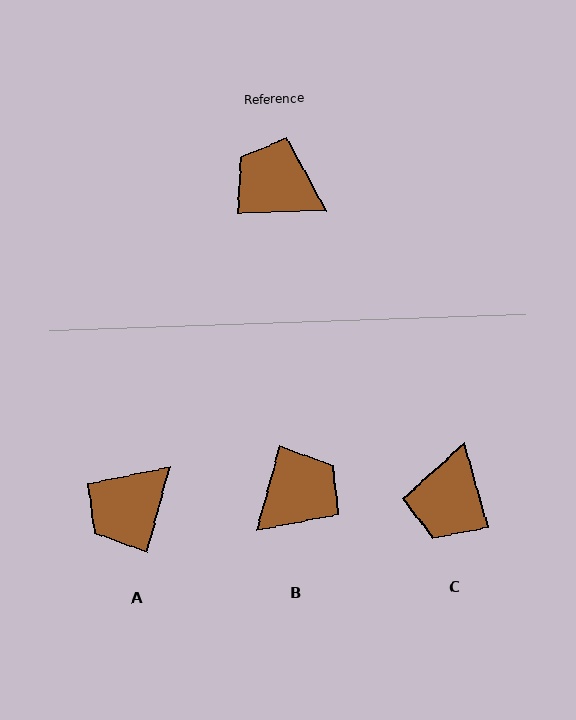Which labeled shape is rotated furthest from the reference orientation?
B, about 107 degrees away.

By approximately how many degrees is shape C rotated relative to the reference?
Approximately 104 degrees counter-clockwise.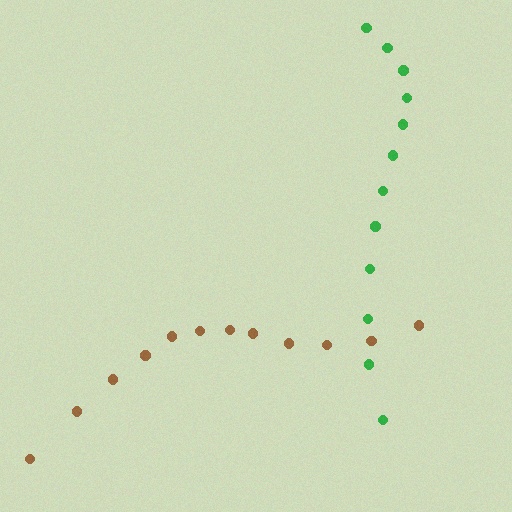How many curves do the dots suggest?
There are 2 distinct paths.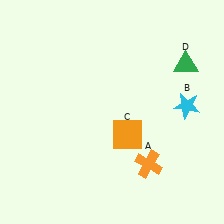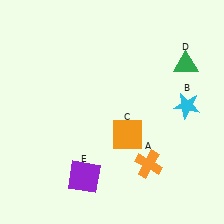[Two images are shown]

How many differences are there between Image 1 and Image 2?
There is 1 difference between the two images.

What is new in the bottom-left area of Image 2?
A purple square (E) was added in the bottom-left area of Image 2.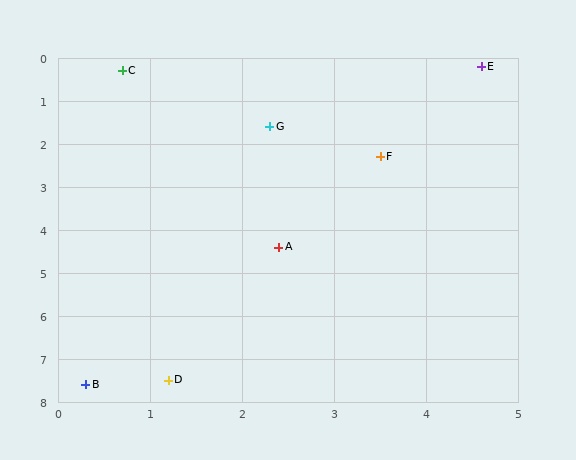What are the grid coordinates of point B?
Point B is at approximately (0.3, 7.6).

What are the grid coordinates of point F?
Point F is at approximately (3.5, 2.3).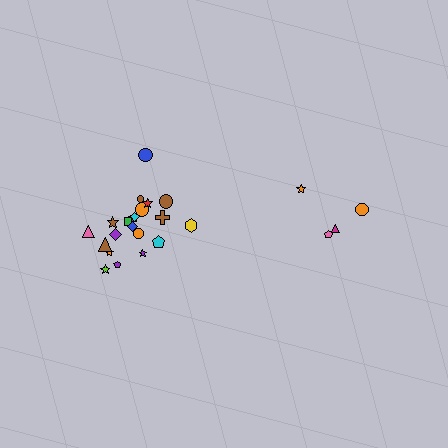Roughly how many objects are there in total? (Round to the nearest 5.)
Roughly 25 objects in total.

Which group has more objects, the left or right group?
The left group.